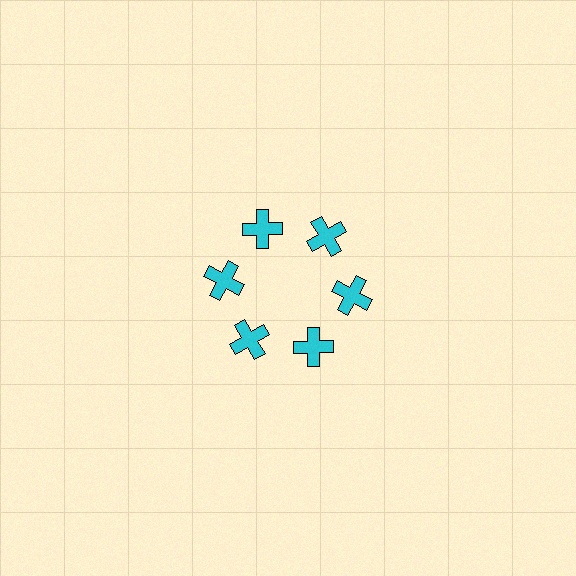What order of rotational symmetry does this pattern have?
This pattern has 6-fold rotational symmetry.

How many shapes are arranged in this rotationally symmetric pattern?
There are 6 shapes, arranged in 6 groups of 1.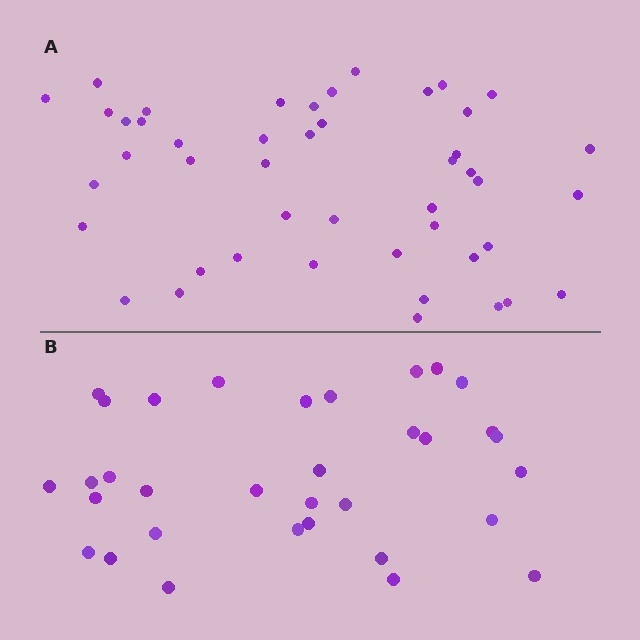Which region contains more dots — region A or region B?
Region A (the top region) has more dots.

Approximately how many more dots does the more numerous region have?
Region A has approximately 15 more dots than region B.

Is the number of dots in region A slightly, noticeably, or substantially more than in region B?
Region A has noticeably more, but not dramatically so. The ratio is roughly 1.4 to 1.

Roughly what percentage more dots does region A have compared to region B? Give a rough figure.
About 40% more.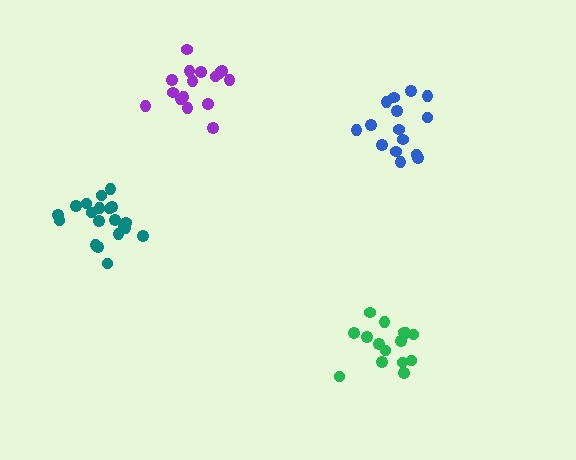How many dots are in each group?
Group 1: 16 dots, Group 2: 15 dots, Group 3: 15 dots, Group 4: 20 dots (66 total).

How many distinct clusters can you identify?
There are 4 distinct clusters.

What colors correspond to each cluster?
The clusters are colored: purple, green, blue, teal.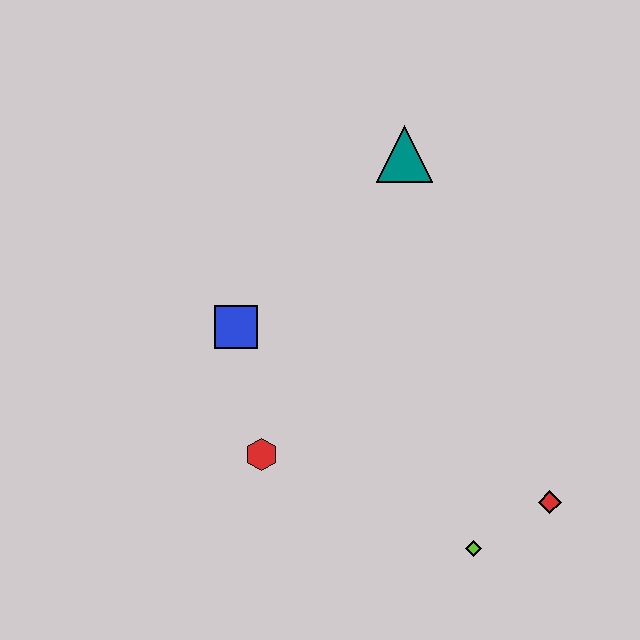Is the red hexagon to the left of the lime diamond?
Yes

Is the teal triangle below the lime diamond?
No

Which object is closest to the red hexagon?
The blue square is closest to the red hexagon.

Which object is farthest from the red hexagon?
The teal triangle is farthest from the red hexagon.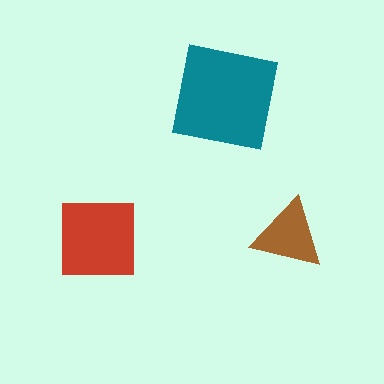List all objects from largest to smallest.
The teal square, the red square, the brown triangle.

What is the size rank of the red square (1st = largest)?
2nd.